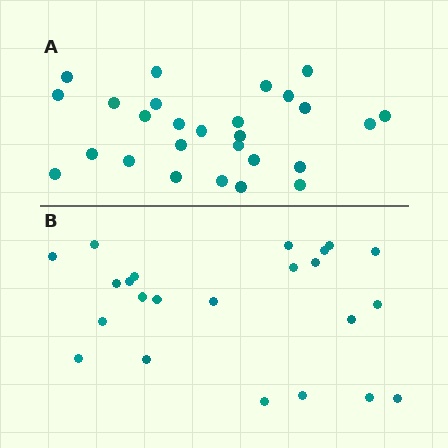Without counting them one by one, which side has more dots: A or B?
Region A (the top region) has more dots.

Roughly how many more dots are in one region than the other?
Region A has about 4 more dots than region B.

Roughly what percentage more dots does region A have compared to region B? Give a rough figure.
About 15% more.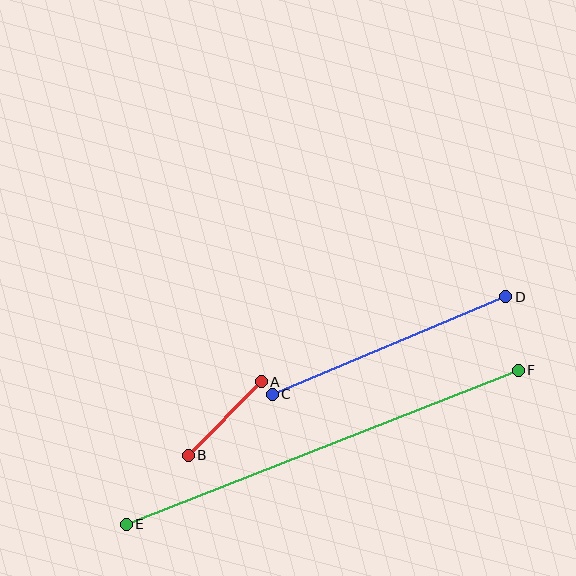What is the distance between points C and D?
The distance is approximately 253 pixels.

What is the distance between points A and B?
The distance is approximately 103 pixels.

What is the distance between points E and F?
The distance is approximately 421 pixels.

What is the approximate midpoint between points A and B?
The midpoint is at approximately (225, 418) pixels.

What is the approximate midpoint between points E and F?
The midpoint is at approximately (322, 447) pixels.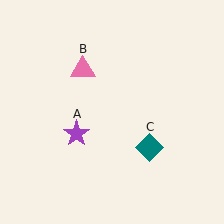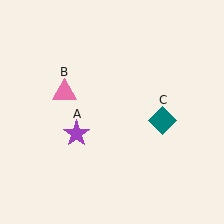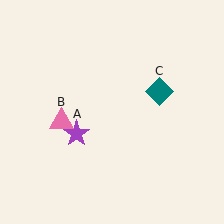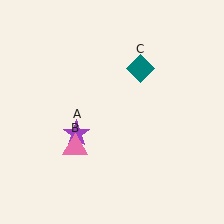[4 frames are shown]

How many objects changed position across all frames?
2 objects changed position: pink triangle (object B), teal diamond (object C).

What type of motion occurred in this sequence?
The pink triangle (object B), teal diamond (object C) rotated counterclockwise around the center of the scene.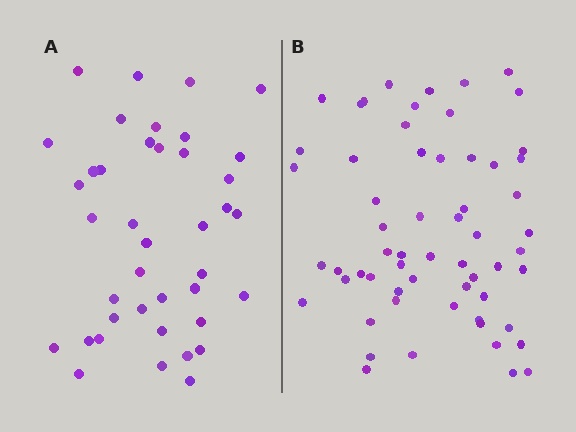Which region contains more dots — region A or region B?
Region B (the right region) has more dots.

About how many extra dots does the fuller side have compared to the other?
Region B has approximately 20 more dots than region A.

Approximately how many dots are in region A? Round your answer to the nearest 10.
About 40 dots.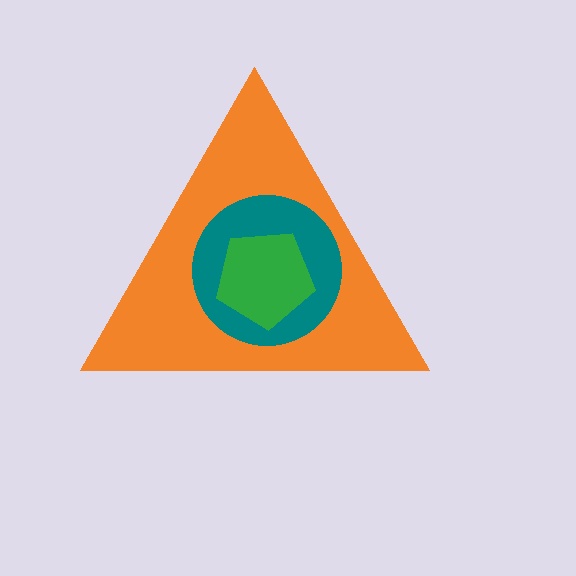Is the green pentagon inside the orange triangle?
Yes.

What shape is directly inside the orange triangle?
The teal circle.